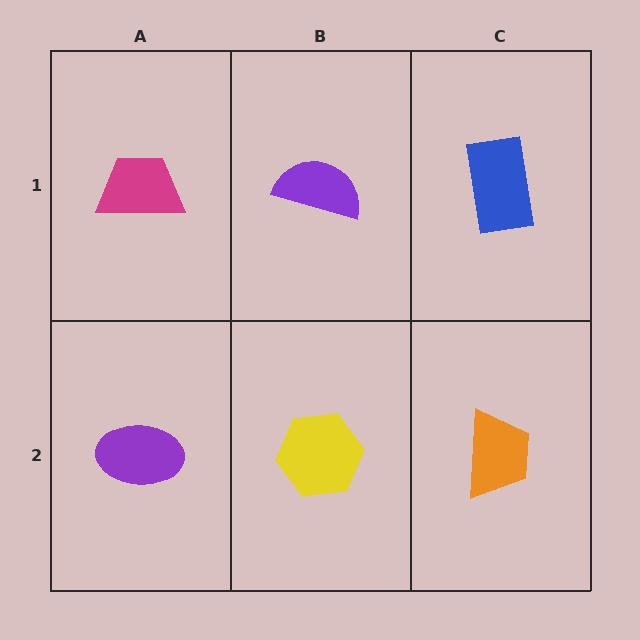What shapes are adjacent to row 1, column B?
A yellow hexagon (row 2, column B), a magenta trapezoid (row 1, column A), a blue rectangle (row 1, column C).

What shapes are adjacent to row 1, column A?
A purple ellipse (row 2, column A), a purple semicircle (row 1, column B).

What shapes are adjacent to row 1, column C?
An orange trapezoid (row 2, column C), a purple semicircle (row 1, column B).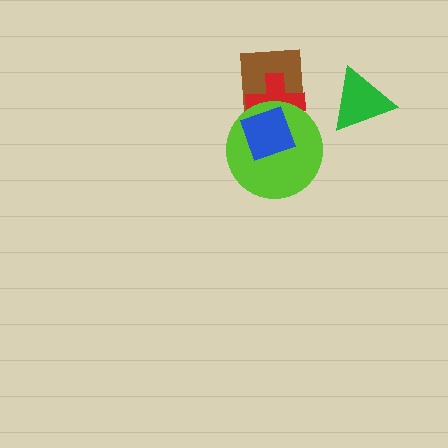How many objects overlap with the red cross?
3 objects overlap with the red cross.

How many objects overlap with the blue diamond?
3 objects overlap with the blue diamond.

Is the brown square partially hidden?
Yes, it is partially covered by another shape.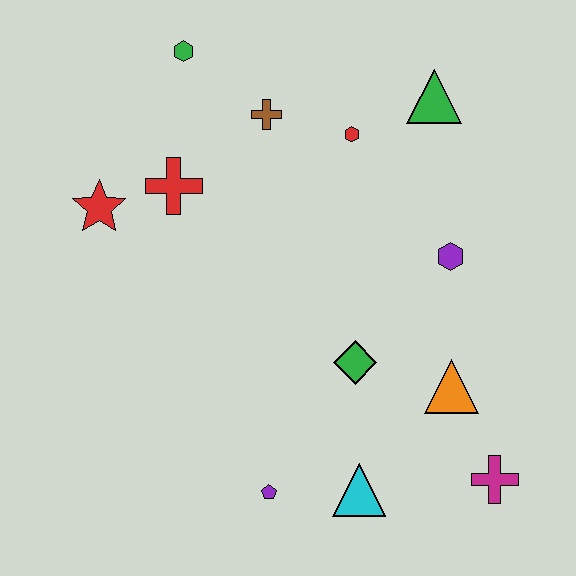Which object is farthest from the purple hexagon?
The red star is farthest from the purple hexagon.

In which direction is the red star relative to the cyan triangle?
The red star is above the cyan triangle.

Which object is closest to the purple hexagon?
The orange triangle is closest to the purple hexagon.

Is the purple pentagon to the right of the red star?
Yes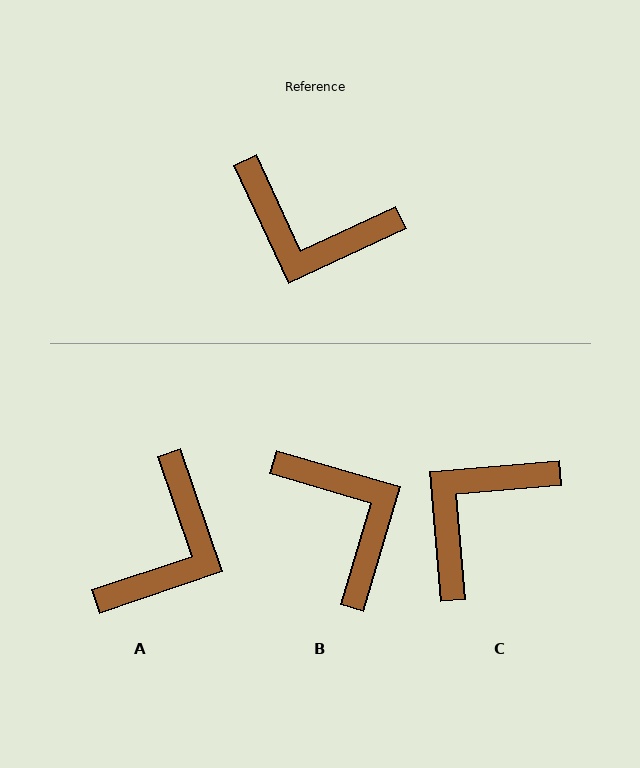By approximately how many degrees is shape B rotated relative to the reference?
Approximately 139 degrees counter-clockwise.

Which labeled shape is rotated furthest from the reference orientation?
B, about 139 degrees away.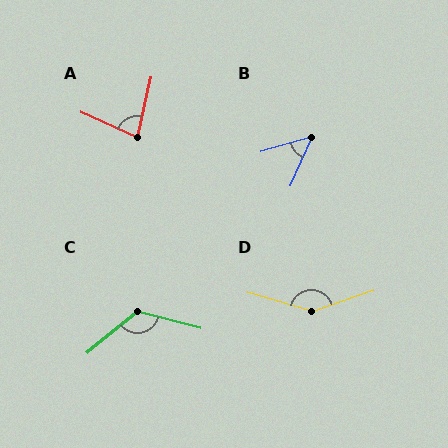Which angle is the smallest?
B, at approximately 50 degrees.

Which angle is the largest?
D, at approximately 145 degrees.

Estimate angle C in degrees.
Approximately 126 degrees.